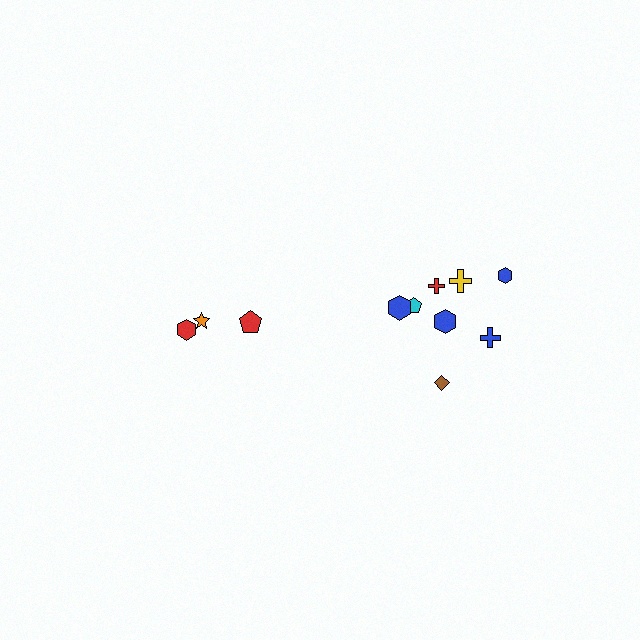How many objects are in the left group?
There are 3 objects.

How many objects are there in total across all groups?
There are 11 objects.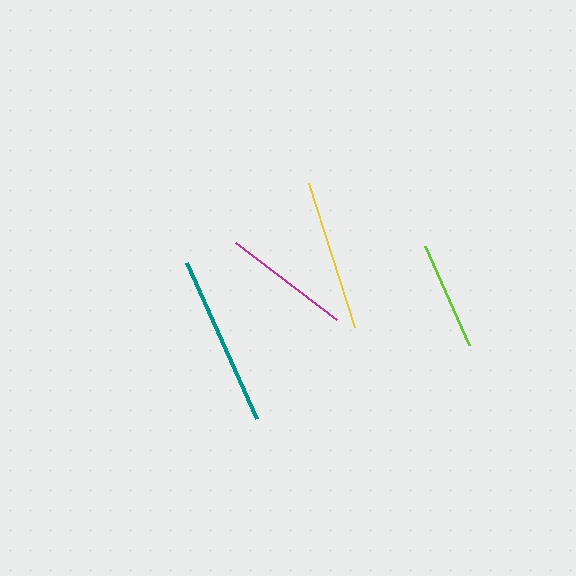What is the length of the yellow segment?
The yellow segment is approximately 150 pixels long.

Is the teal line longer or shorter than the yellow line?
The teal line is longer than the yellow line.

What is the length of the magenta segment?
The magenta segment is approximately 127 pixels long.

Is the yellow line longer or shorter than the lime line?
The yellow line is longer than the lime line.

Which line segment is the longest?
The teal line is the longest at approximately 171 pixels.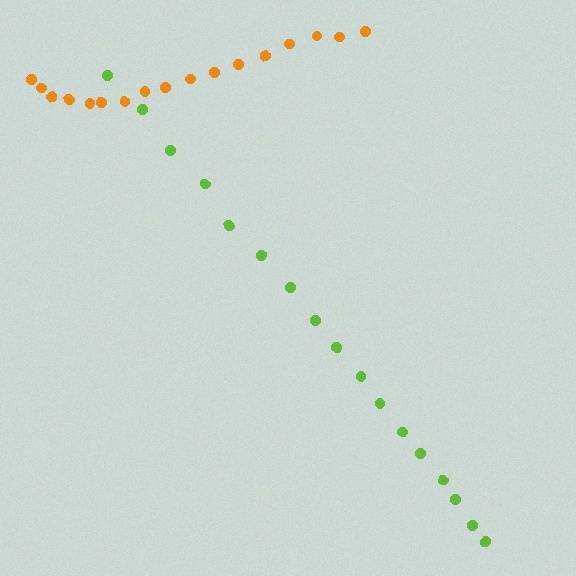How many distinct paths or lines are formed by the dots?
There are 2 distinct paths.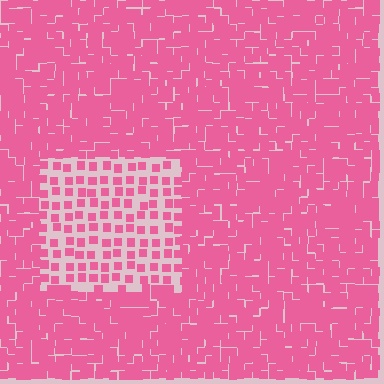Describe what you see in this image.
The image contains small pink elements arranged at two different densities. A rectangle-shaped region is visible where the elements are less densely packed than the surrounding area.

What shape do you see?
I see a rectangle.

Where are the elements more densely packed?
The elements are more densely packed outside the rectangle boundary.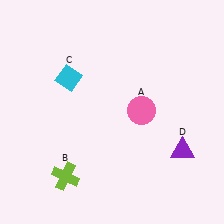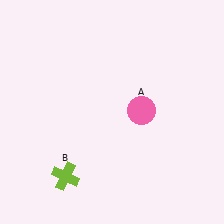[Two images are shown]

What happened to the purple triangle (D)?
The purple triangle (D) was removed in Image 2. It was in the bottom-right area of Image 1.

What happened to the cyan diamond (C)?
The cyan diamond (C) was removed in Image 2. It was in the top-left area of Image 1.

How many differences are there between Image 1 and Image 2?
There are 2 differences between the two images.